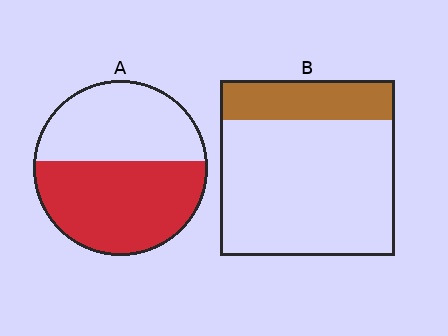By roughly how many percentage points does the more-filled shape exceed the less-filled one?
By roughly 30 percentage points (A over B).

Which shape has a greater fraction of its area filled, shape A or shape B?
Shape A.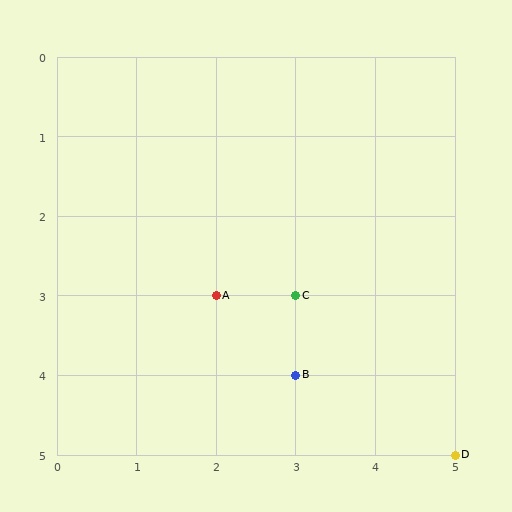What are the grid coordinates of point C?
Point C is at grid coordinates (3, 3).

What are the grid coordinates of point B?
Point B is at grid coordinates (3, 4).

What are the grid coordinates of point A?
Point A is at grid coordinates (2, 3).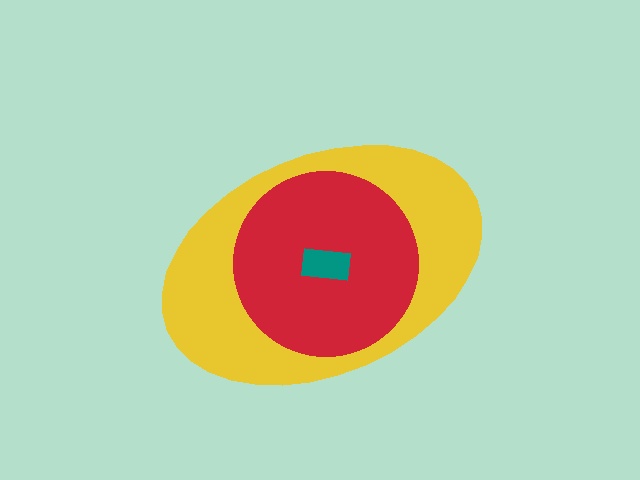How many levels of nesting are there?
3.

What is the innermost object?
The teal rectangle.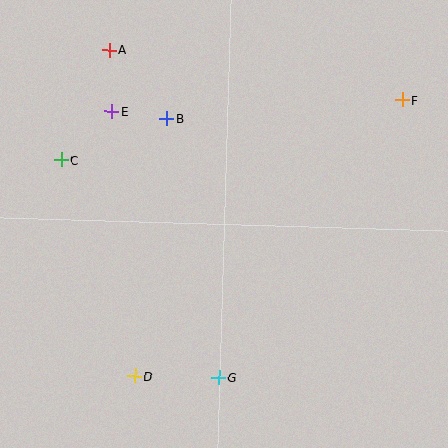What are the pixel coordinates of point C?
Point C is at (61, 160).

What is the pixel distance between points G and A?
The distance between G and A is 346 pixels.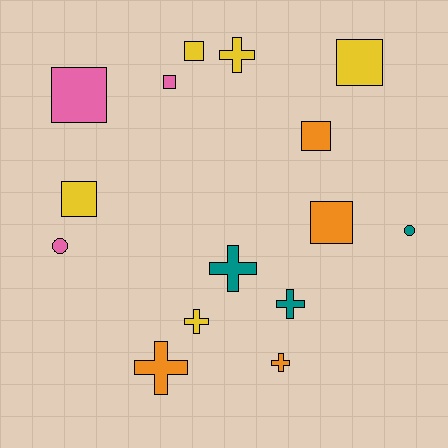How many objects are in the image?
There are 15 objects.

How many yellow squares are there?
There are 3 yellow squares.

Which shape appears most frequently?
Square, with 7 objects.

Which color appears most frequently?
Yellow, with 5 objects.